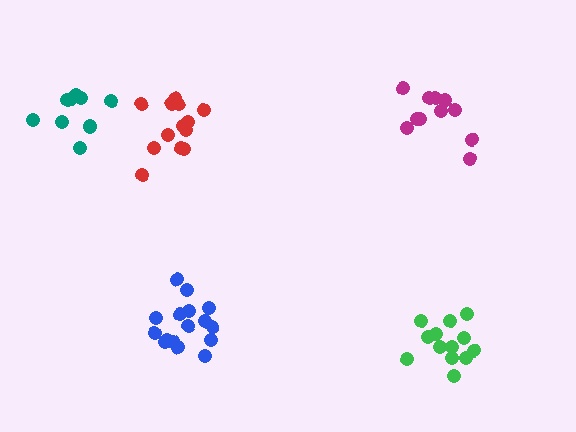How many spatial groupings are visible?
There are 5 spatial groupings.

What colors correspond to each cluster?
The clusters are colored: green, red, magenta, blue, teal.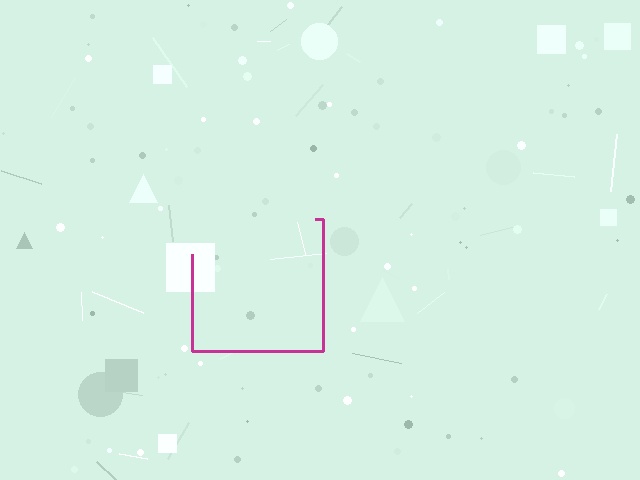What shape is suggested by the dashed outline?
The dashed outline suggests a square.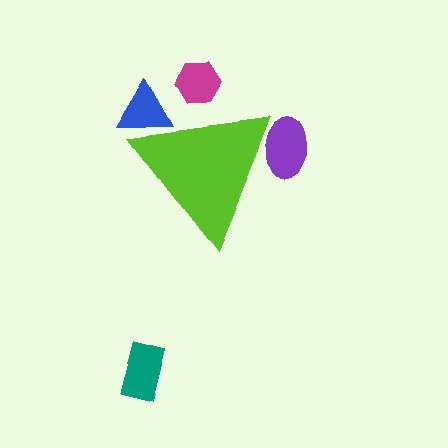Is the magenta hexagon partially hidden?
Yes, the magenta hexagon is partially hidden behind the lime triangle.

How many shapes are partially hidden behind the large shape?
3 shapes are partially hidden.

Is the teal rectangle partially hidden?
No, the teal rectangle is fully visible.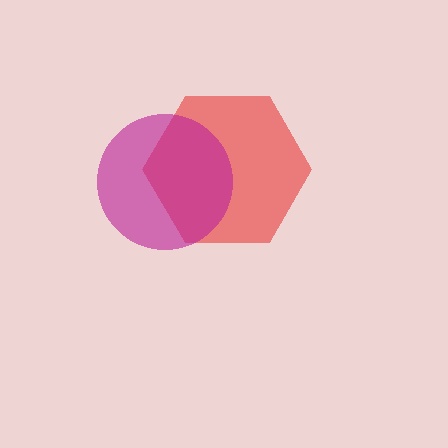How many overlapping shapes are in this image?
There are 2 overlapping shapes in the image.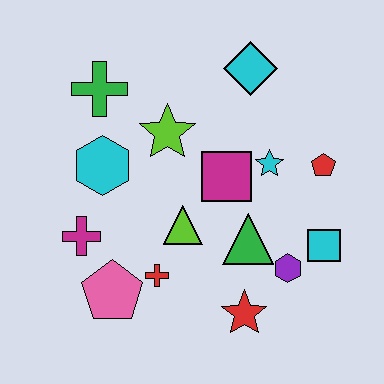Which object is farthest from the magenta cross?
The red pentagon is farthest from the magenta cross.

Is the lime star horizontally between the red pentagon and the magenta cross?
Yes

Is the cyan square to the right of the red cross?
Yes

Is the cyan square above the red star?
Yes